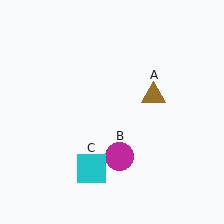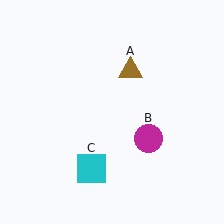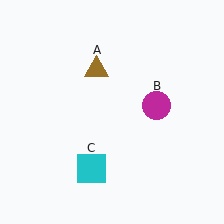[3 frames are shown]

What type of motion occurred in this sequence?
The brown triangle (object A), magenta circle (object B) rotated counterclockwise around the center of the scene.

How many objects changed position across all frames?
2 objects changed position: brown triangle (object A), magenta circle (object B).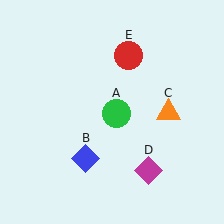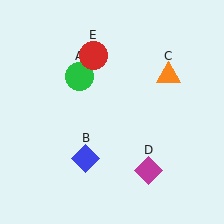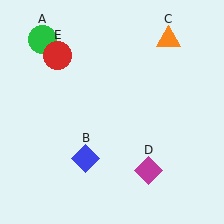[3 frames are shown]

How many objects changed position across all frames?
3 objects changed position: green circle (object A), orange triangle (object C), red circle (object E).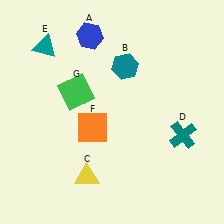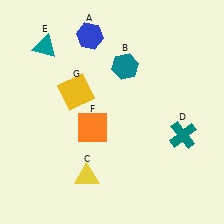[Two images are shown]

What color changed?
The square (G) changed from green in Image 1 to yellow in Image 2.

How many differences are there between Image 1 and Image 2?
There is 1 difference between the two images.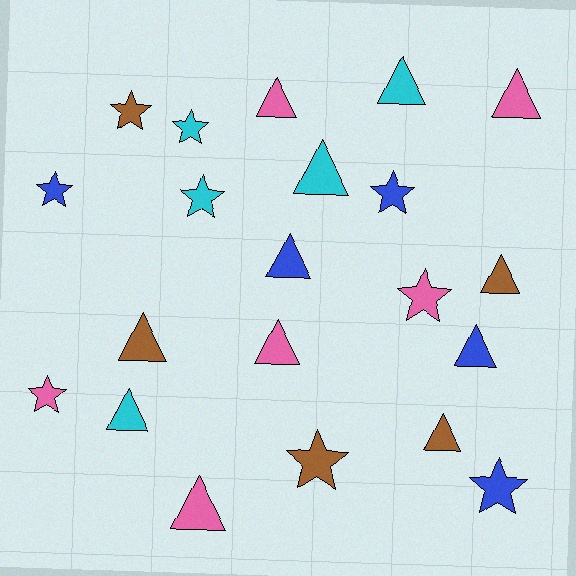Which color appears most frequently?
Pink, with 6 objects.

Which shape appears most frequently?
Triangle, with 12 objects.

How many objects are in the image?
There are 21 objects.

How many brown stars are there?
There are 2 brown stars.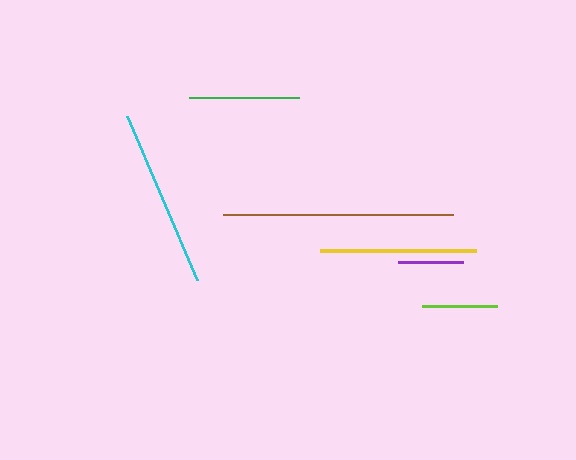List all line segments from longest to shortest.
From longest to shortest: brown, cyan, yellow, green, lime, purple.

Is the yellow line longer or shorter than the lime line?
The yellow line is longer than the lime line.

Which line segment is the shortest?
The purple line is the shortest at approximately 65 pixels.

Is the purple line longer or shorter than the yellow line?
The yellow line is longer than the purple line.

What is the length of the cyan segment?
The cyan segment is approximately 179 pixels long.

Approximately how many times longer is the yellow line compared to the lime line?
The yellow line is approximately 2.1 times the length of the lime line.